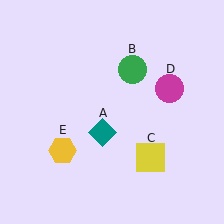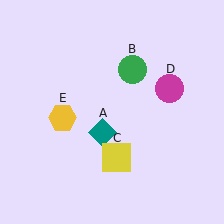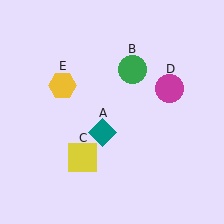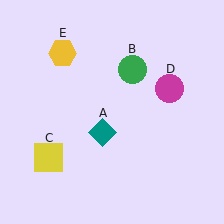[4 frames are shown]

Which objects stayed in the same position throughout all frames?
Teal diamond (object A) and green circle (object B) and magenta circle (object D) remained stationary.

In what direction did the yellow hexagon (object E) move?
The yellow hexagon (object E) moved up.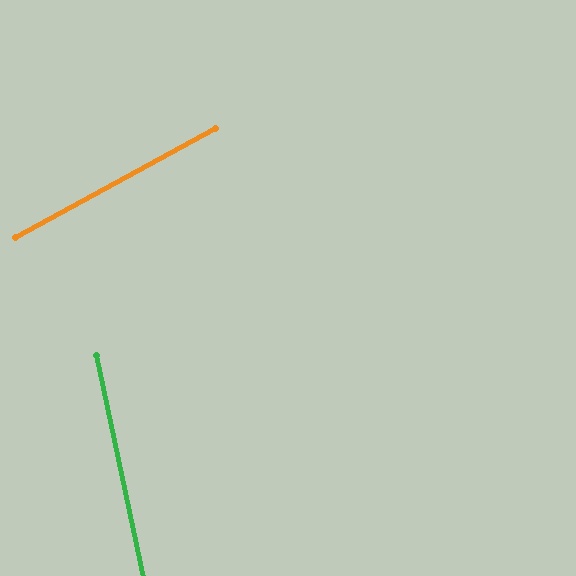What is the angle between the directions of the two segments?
Approximately 73 degrees.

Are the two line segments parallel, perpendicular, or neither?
Neither parallel nor perpendicular — they differ by about 73°.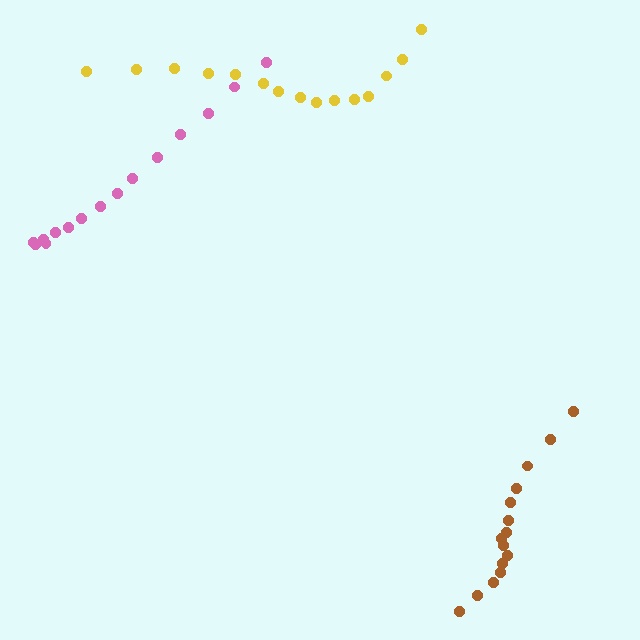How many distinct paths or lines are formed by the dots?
There are 3 distinct paths.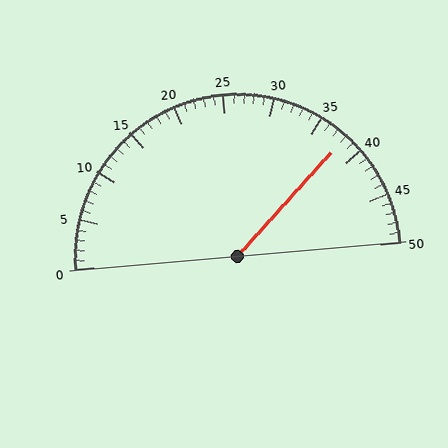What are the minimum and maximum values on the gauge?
The gauge ranges from 0 to 50.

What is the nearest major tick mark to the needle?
The nearest major tick mark is 40.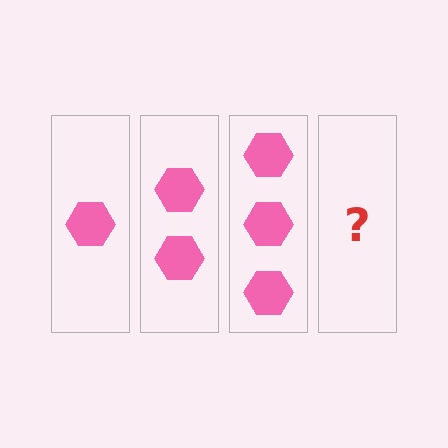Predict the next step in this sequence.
The next step is 4 hexagons.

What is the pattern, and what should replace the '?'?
The pattern is that each step adds one more hexagon. The '?' should be 4 hexagons.